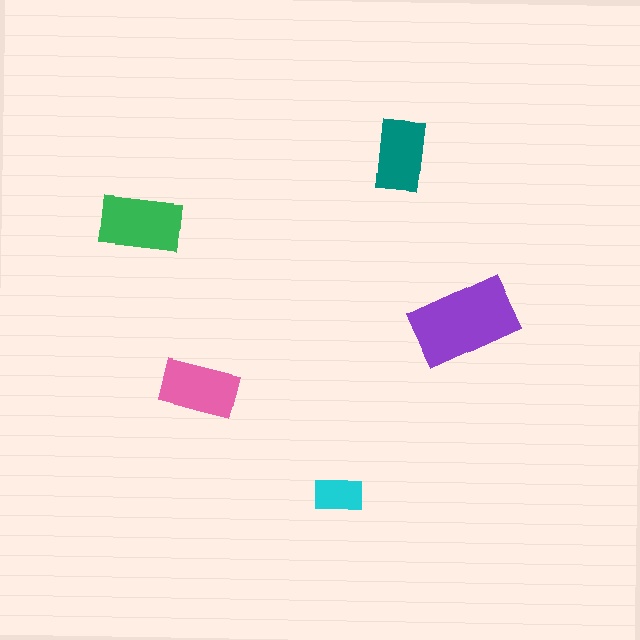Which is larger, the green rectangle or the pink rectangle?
The green one.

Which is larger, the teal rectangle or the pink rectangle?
The pink one.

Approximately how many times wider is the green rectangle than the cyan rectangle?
About 1.5 times wider.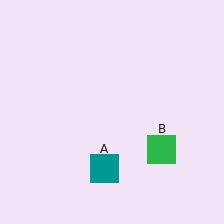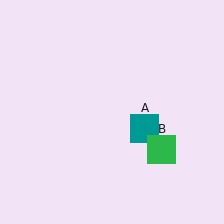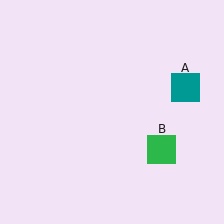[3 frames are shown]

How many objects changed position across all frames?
1 object changed position: teal square (object A).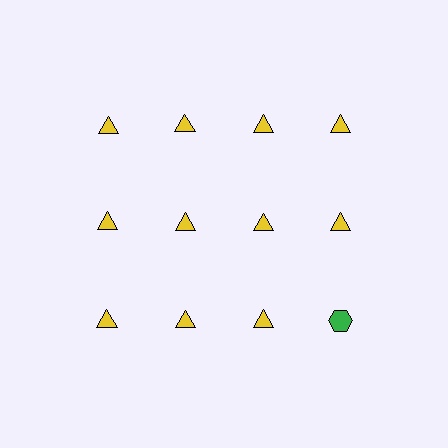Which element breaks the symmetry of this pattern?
The green hexagon in the third row, second from right column breaks the symmetry. All other shapes are yellow triangles.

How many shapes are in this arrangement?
There are 12 shapes arranged in a grid pattern.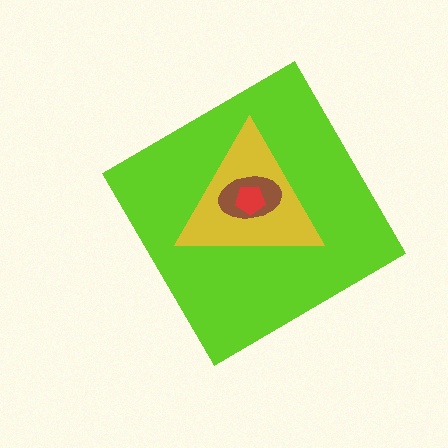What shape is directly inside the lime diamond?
The yellow triangle.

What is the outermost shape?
The lime diamond.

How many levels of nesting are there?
4.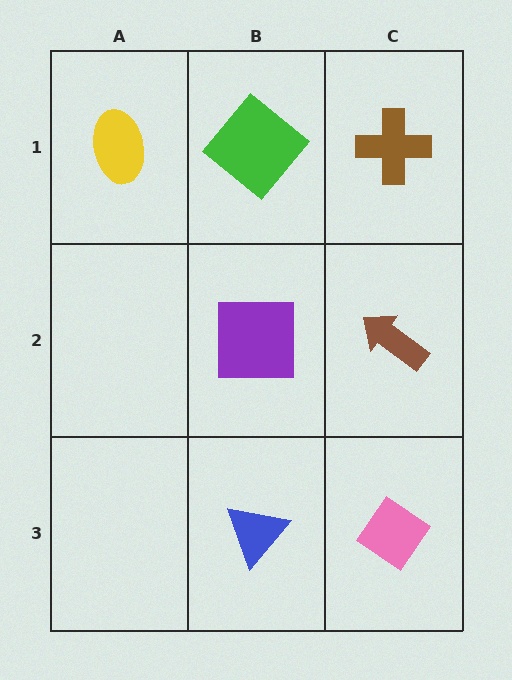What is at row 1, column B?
A green diamond.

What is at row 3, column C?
A pink diamond.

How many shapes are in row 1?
3 shapes.